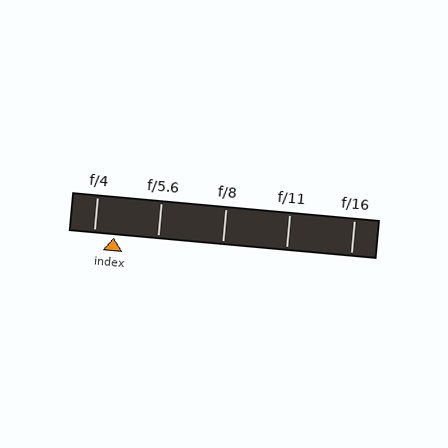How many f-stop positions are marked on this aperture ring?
There are 5 f-stop positions marked.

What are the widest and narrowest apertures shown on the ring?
The widest aperture shown is f/4 and the narrowest is f/16.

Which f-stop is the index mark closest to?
The index mark is closest to f/4.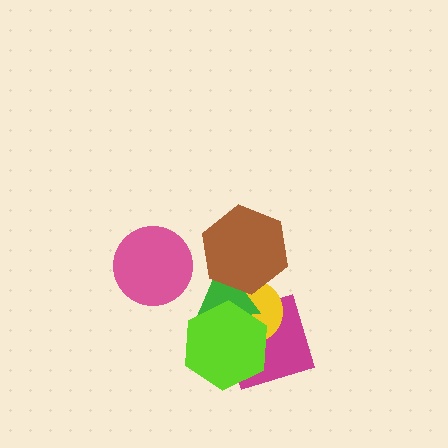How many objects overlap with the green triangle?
4 objects overlap with the green triangle.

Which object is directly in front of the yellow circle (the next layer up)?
The green triangle is directly in front of the yellow circle.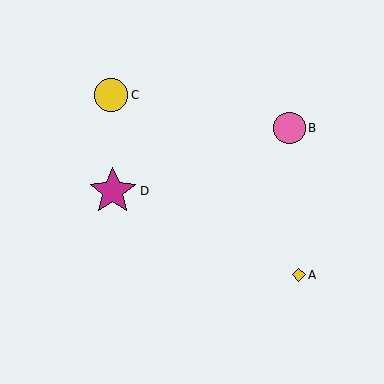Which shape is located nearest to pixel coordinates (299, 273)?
The yellow diamond (labeled A) at (299, 275) is nearest to that location.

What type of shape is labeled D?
Shape D is a magenta star.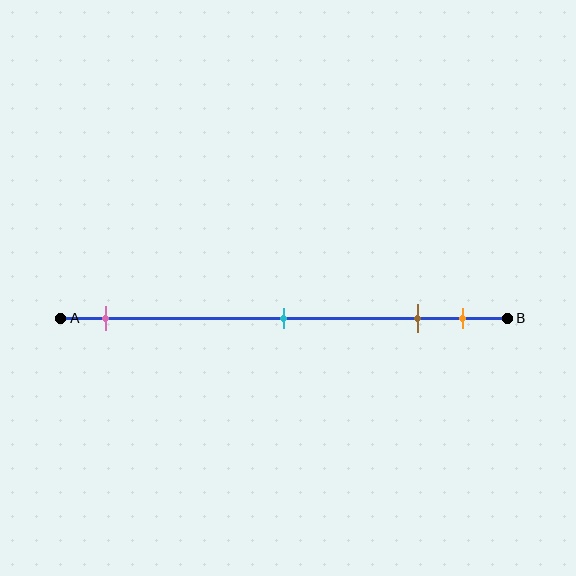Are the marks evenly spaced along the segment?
No, the marks are not evenly spaced.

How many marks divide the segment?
There are 4 marks dividing the segment.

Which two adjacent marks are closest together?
The brown and orange marks are the closest adjacent pair.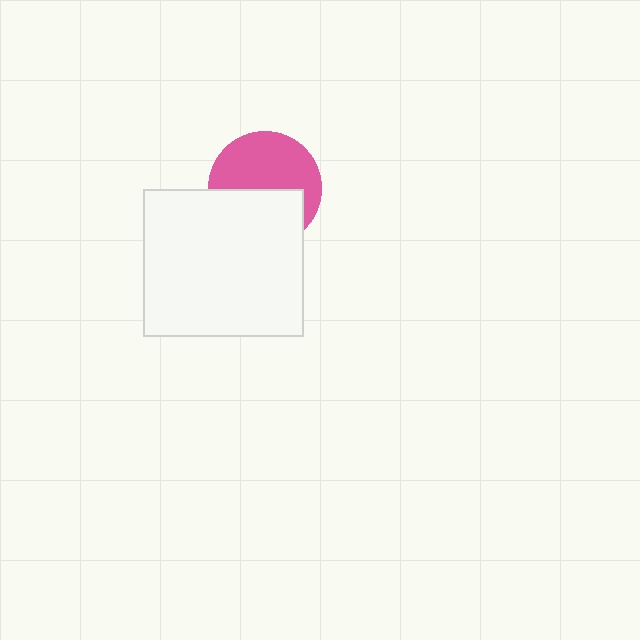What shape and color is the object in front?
The object in front is a white rectangle.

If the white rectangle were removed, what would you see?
You would see the complete pink circle.